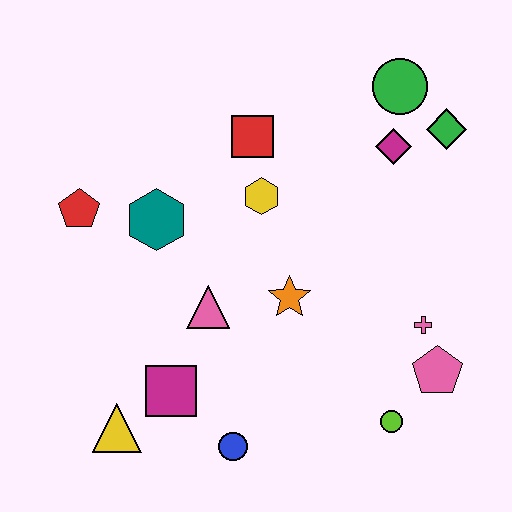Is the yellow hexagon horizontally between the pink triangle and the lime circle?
Yes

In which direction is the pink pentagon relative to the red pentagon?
The pink pentagon is to the right of the red pentagon.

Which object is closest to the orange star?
The pink triangle is closest to the orange star.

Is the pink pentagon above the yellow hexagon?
No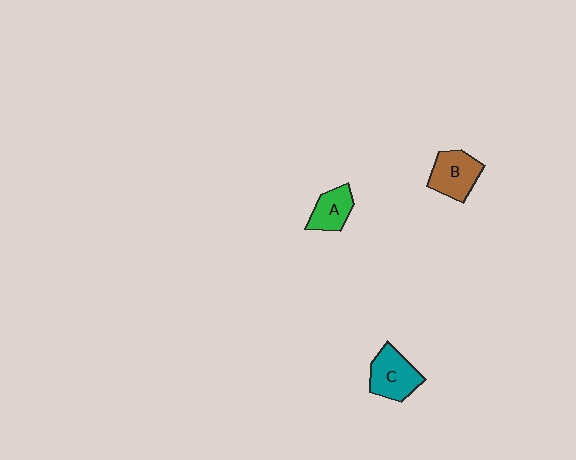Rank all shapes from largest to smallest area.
From largest to smallest: C (teal), B (brown), A (green).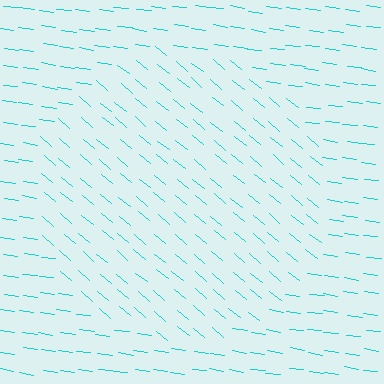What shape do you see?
I see a circle.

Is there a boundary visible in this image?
Yes, there is a texture boundary formed by a change in line orientation.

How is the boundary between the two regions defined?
The boundary is defined purely by a change in line orientation (approximately 32 degrees difference). All lines are the same color and thickness.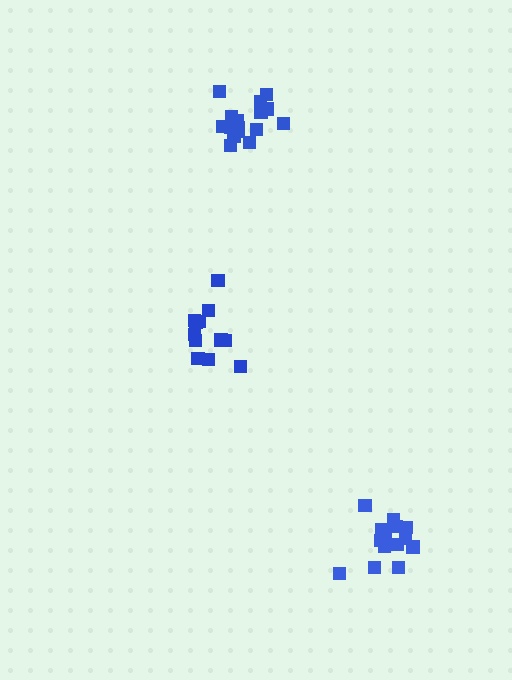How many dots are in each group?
Group 1: 16 dots, Group 2: 14 dots, Group 3: 12 dots (42 total).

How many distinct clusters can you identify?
There are 3 distinct clusters.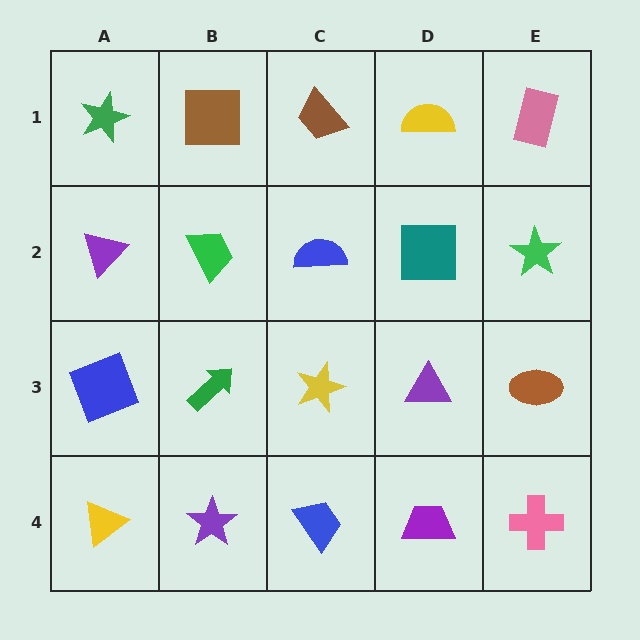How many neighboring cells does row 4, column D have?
3.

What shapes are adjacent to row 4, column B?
A green arrow (row 3, column B), a yellow triangle (row 4, column A), a blue trapezoid (row 4, column C).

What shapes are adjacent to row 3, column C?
A blue semicircle (row 2, column C), a blue trapezoid (row 4, column C), a green arrow (row 3, column B), a purple triangle (row 3, column D).